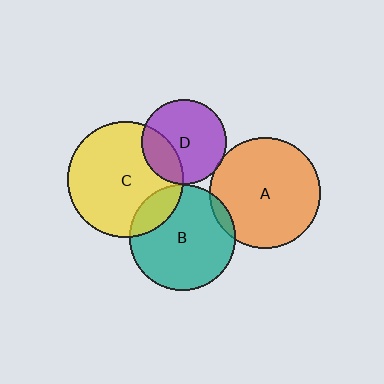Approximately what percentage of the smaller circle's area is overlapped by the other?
Approximately 5%.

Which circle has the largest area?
Circle C (yellow).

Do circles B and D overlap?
Yes.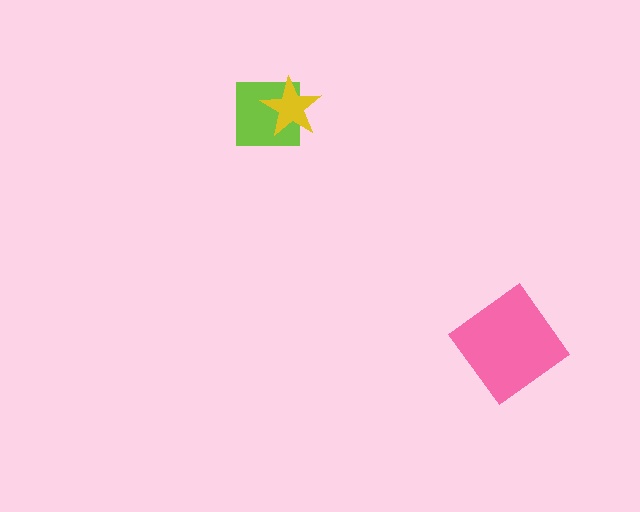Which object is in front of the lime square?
The yellow star is in front of the lime square.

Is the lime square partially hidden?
Yes, it is partially covered by another shape.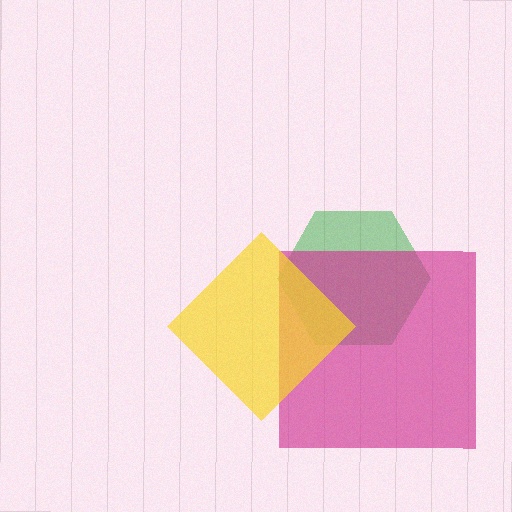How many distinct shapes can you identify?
There are 3 distinct shapes: a green hexagon, a magenta square, a yellow diamond.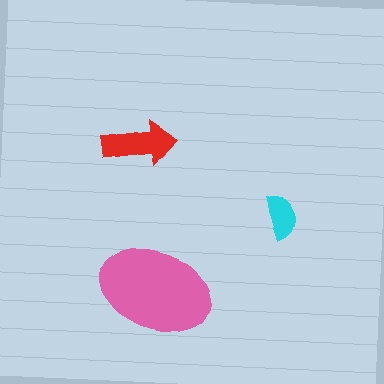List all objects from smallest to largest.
The cyan semicircle, the red arrow, the pink ellipse.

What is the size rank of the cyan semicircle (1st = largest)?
3rd.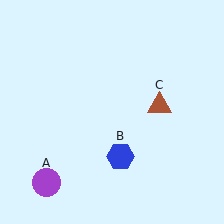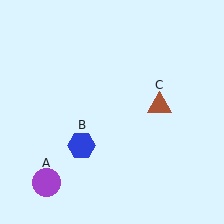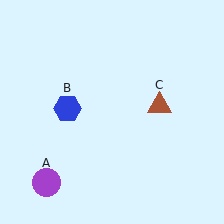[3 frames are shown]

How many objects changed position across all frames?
1 object changed position: blue hexagon (object B).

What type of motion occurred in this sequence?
The blue hexagon (object B) rotated clockwise around the center of the scene.